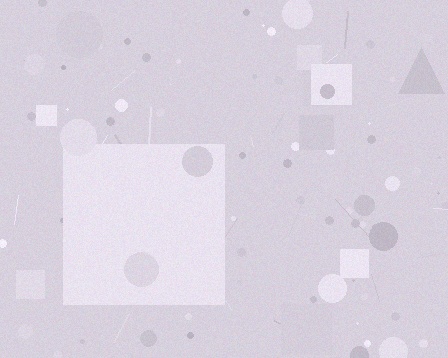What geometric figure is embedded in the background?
A square is embedded in the background.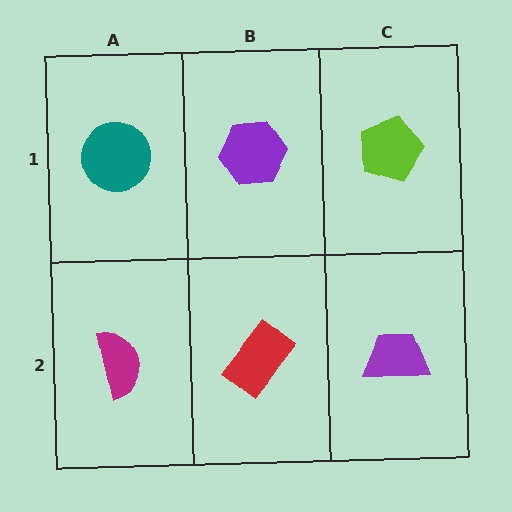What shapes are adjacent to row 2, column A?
A teal circle (row 1, column A), a red rectangle (row 2, column B).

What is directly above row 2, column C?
A lime pentagon.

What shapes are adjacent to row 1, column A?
A magenta semicircle (row 2, column A), a purple hexagon (row 1, column B).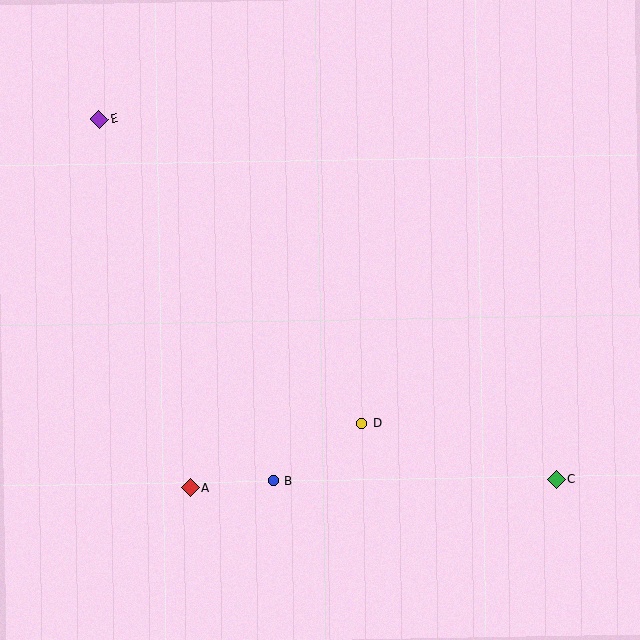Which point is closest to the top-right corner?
Point C is closest to the top-right corner.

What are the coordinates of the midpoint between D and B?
The midpoint between D and B is at (317, 452).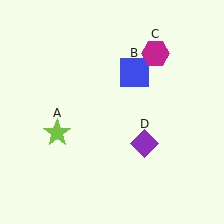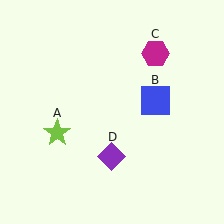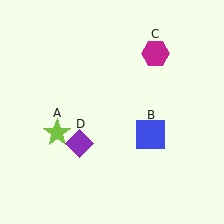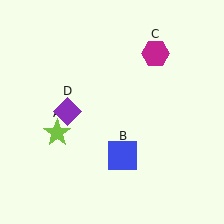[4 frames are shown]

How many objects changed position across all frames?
2 objects changed position: blue square (object B), purple diamond (object D).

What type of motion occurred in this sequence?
The blue square (object B), purple diamond (object D) rotated clockwise around the center of the scene.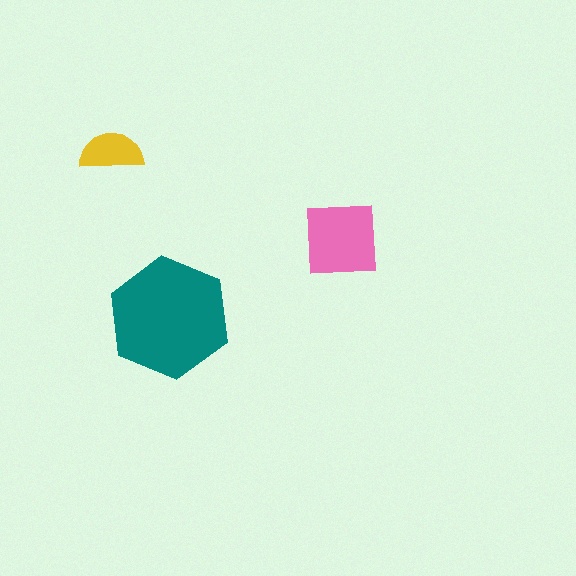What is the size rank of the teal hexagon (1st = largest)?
1st.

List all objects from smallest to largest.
The yellow semicircle, the pink square, the teal hexagon.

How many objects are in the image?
There are 3 objects in the image.